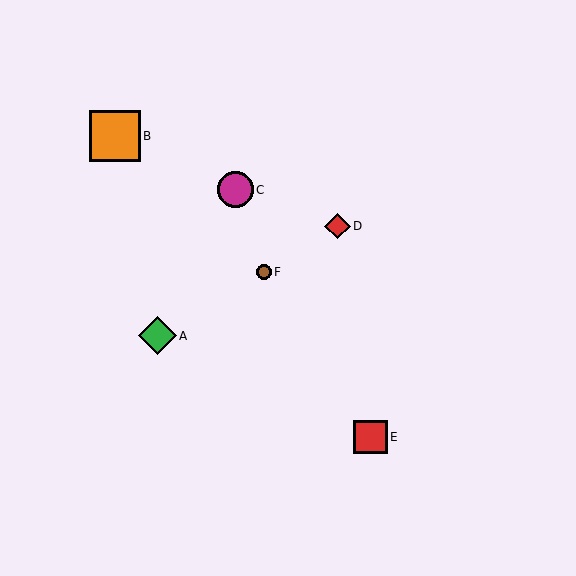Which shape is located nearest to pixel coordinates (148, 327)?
The green diamond (labeled A) at (157, 336) is nearest to that location.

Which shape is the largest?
The orange square (labeled B) is the largest.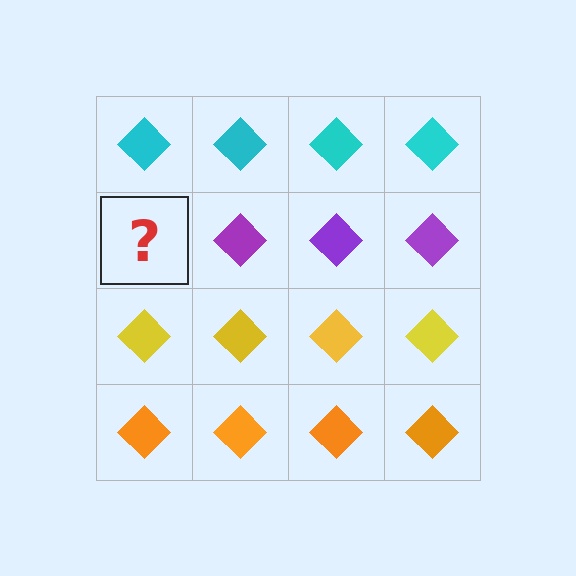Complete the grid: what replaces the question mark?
The question mark should be replaced with a purple diamond.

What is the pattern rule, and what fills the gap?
The rule is that each row has a consistent color. The gap should be filled with a purple diamond.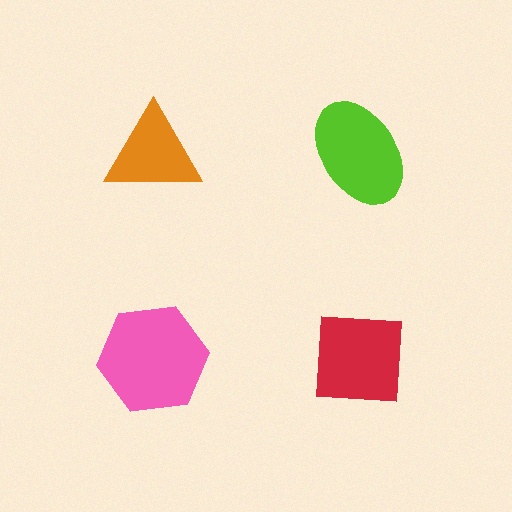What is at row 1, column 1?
An orange triangle.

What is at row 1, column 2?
A lime ellipse.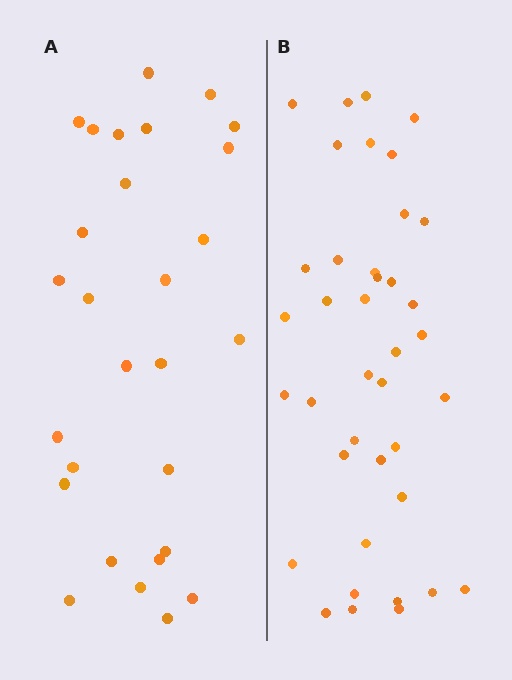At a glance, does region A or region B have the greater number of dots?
Region B (the right region) has more dots.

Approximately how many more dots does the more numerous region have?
Region B has roughly 12 or so more dots than region A.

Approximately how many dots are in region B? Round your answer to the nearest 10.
About 40 dots. (The exact count is 39, which rounds to 40.)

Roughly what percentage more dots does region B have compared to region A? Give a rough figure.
About 40% more.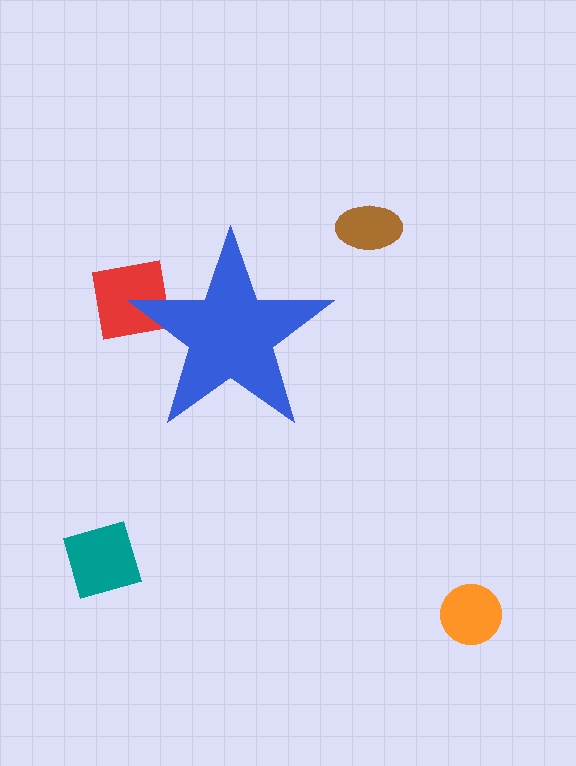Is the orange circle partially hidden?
No, the orange circle is fully visible.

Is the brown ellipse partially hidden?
No, the brown ellipse is fully visible.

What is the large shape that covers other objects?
A blue star.